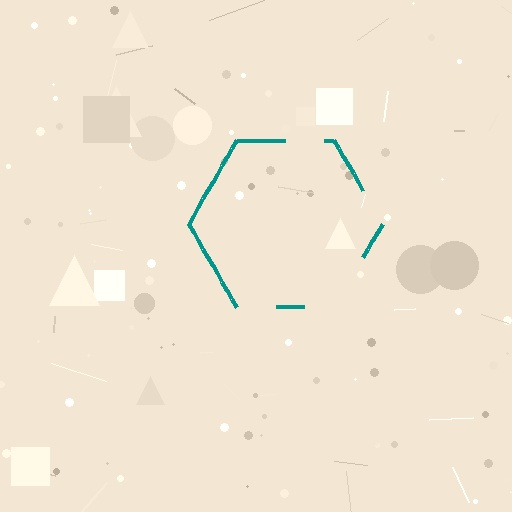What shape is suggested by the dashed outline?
The dashed outline suggests a hexagon.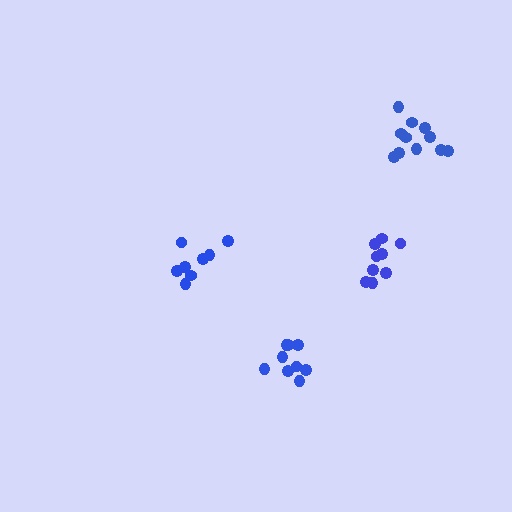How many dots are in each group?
Group 1: 8 dots, Group 2: 11 dots, Group 3: 9 dots, Group 4: 9 dots (37 total).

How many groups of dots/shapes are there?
There are 4 groups.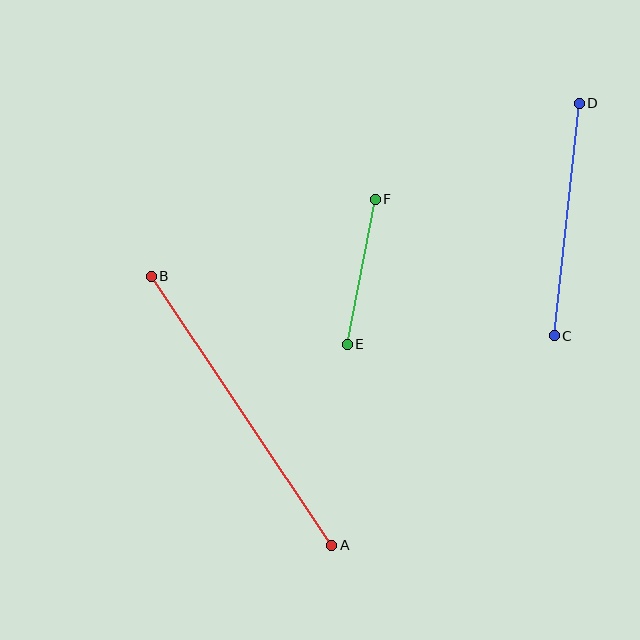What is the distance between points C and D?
The distance is approximately 233 pixels.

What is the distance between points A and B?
The distance is approximately 324 pixels.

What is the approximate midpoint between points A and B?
The midpoint is at approximately (241, 411) pixels.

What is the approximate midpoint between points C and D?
The midpoint is at approximately (567, 219) pixels.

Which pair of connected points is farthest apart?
Points A and B are farthest apart.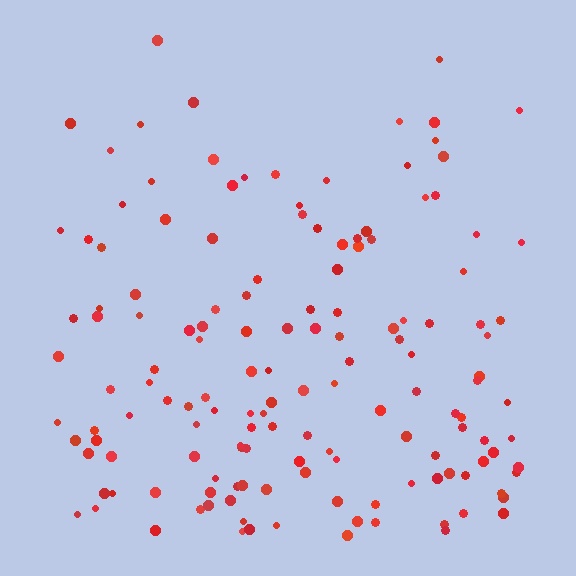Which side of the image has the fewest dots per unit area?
The top.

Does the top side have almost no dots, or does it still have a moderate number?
Still a moderate number, just noticeably fewer than the bottom.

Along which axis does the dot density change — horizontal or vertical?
Vertical.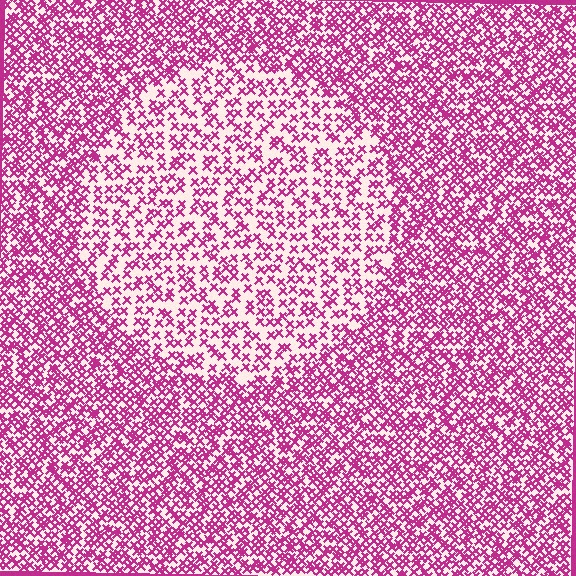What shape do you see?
I see a circle.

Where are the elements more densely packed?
The elements are more densely packed outside the circle boundary.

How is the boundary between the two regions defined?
The boundary is defined by a change in element density (approximately 1.9x ratio). All elements are the same color, size, and shape.